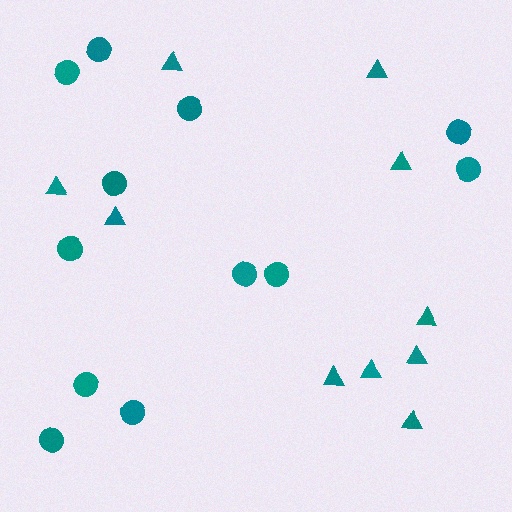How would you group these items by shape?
There are 2 groups: one group of triangles (10) and one group of circles (12).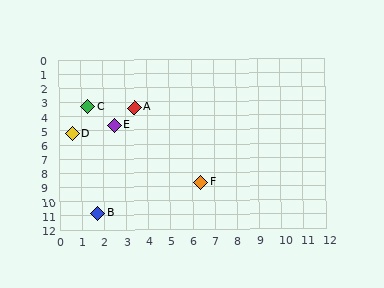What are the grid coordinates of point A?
Point A is at approximately (3.4, 3.4).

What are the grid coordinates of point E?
Point E is at approximately (2.5, 4.6).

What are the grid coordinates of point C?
Point C is at approximately (1.3, 3.3).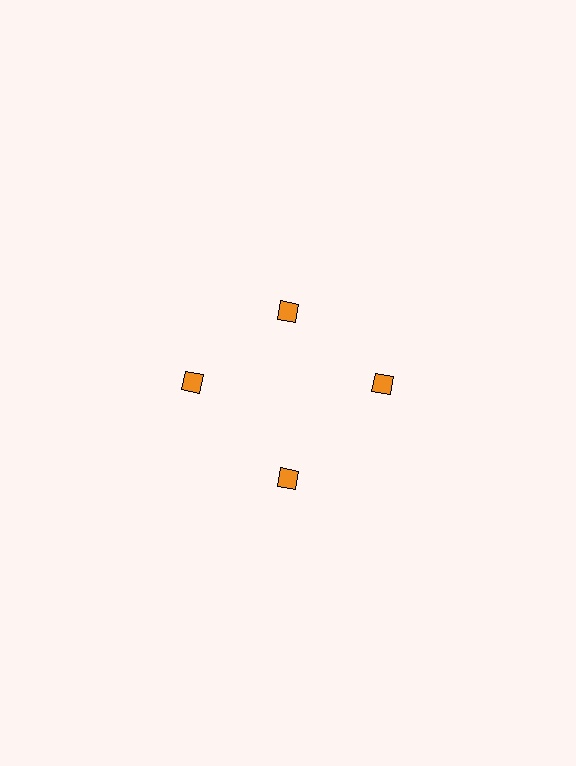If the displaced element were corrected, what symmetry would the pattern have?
It would have 4-fold rotational symmetry — the pattern would map onto itself every 90 degrees.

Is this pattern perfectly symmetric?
No. The 4 orange diamonds are arranged in a ring, but one element near the 12 o'clock position is pulled inward toward the center, breaking the 4-fold rotational symmetry.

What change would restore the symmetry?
The symmetry would be restored by moving it outward, back onto the ring so that all 4 diamonds sit at equal angles and equal distance from the center.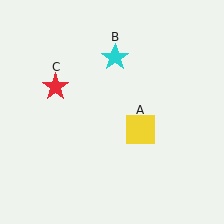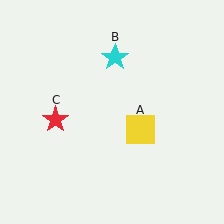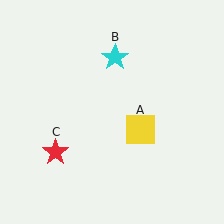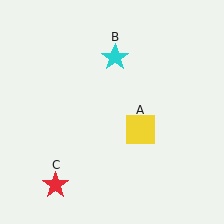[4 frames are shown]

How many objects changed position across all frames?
1 object changed position: red star (object C).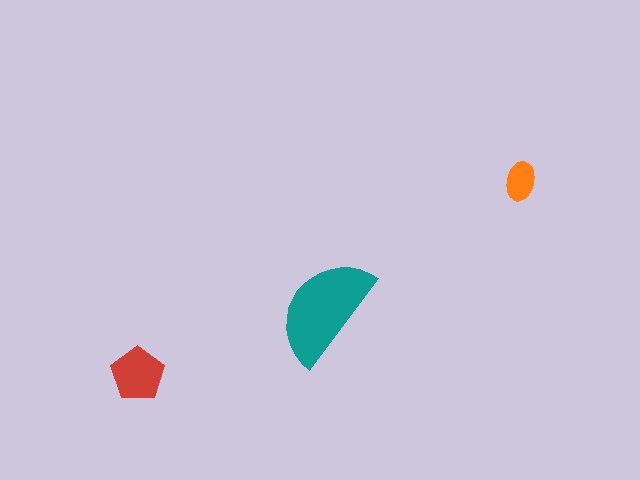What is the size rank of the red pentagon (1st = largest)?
2nd.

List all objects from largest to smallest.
The teal semicircle, the red pentagon, the orange ellipse.